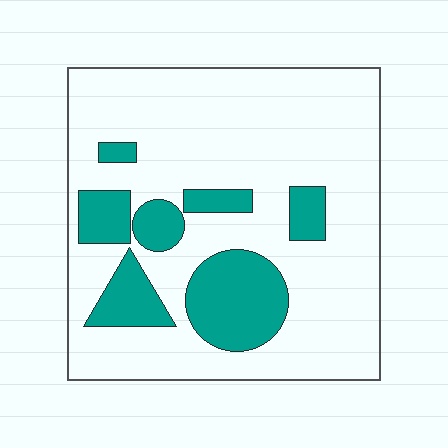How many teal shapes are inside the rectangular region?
7.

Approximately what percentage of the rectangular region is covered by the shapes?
Approximately 20%.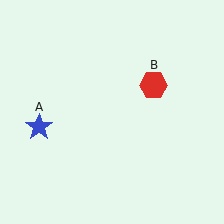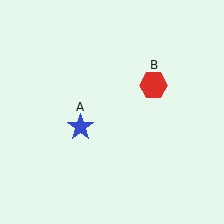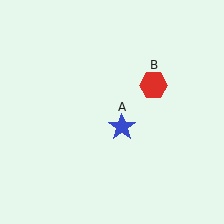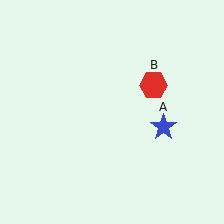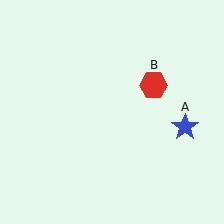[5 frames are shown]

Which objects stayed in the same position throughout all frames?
Red hexagon (object B) remained stationary.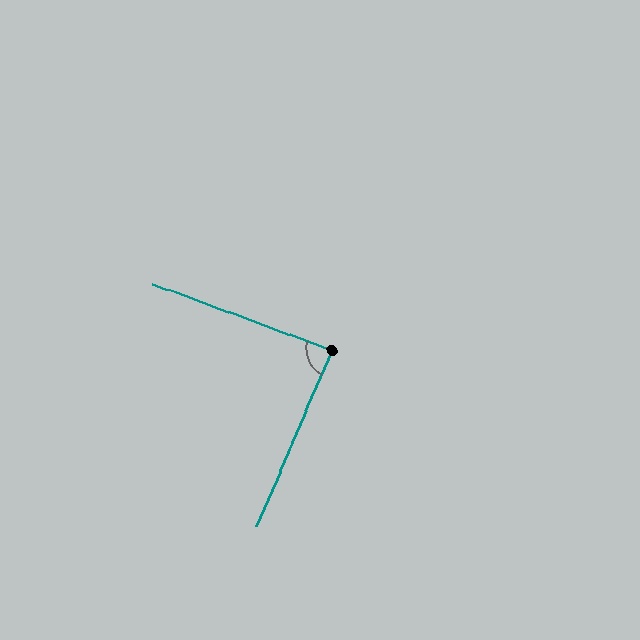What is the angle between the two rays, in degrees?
Approximately 87 degrees.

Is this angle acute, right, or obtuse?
It is approximately a right angle.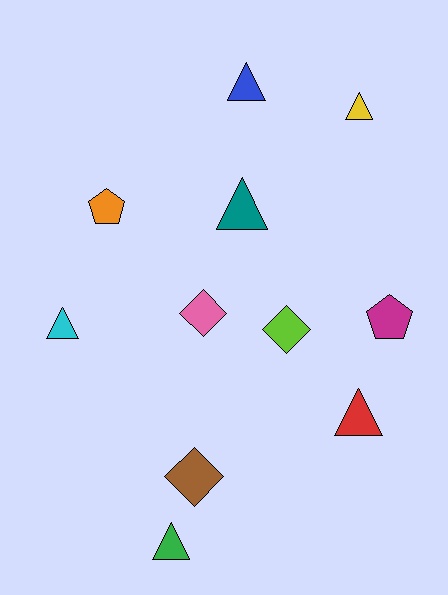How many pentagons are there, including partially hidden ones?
There are 2 pentagons.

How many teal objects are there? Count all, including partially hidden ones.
There is 1 teal object.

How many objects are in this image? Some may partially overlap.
There are 11 objects.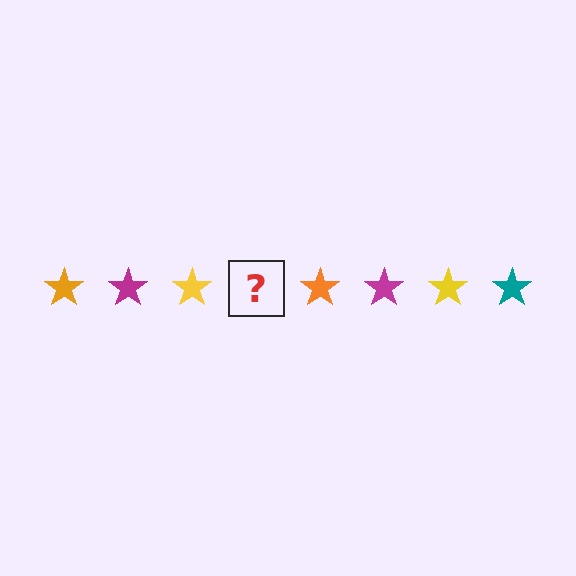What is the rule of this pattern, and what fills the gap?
The rule is that the pattern cycles through orange, magenta, yellow, teal stars. The gap should be filled with a teal star.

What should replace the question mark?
The question mark should be replaced with a teal star.